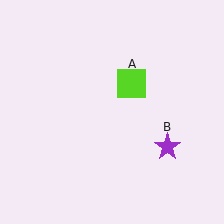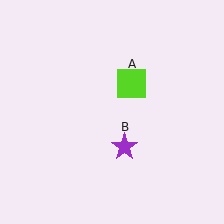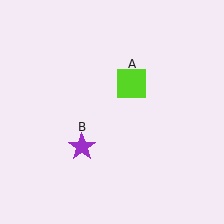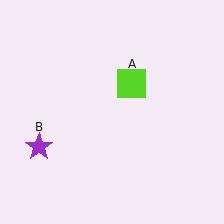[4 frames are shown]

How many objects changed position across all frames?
1 object changed position: purple star (object B).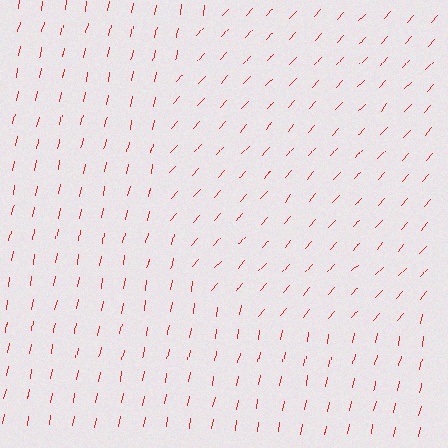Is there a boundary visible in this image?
Yes, there is a texture boundary formed by a change in line orientation.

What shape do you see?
I see a circle.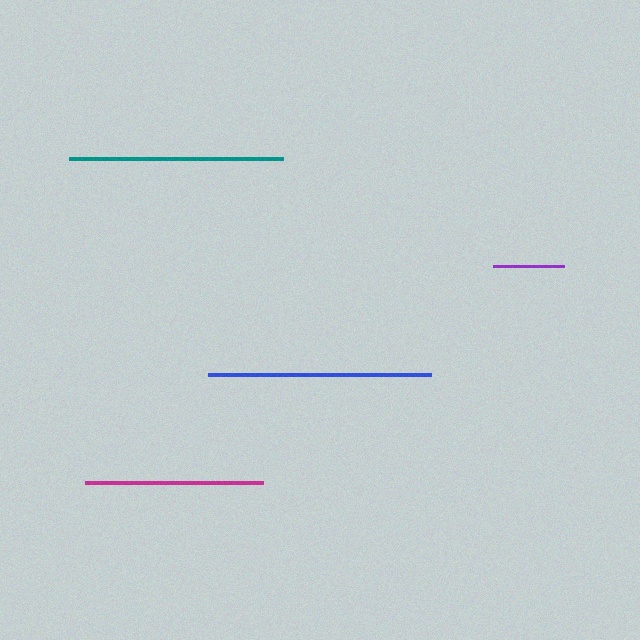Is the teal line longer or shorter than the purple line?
The teal line is longer than the purple line.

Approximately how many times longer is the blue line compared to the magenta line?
The blue line is approximately 1.3 times the length of the magenta line.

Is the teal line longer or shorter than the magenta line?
The teal line is longer than the magenta line.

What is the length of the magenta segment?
The magenta segment is approximately 178 pixels long.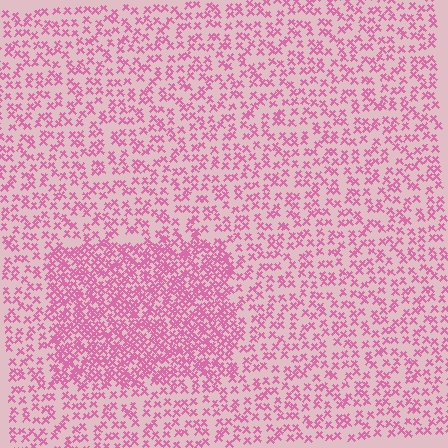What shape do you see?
I see a rectangle.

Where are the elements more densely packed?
The elements are more densely packed inside the rectangle boundary.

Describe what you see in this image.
The image contains small pink elements arranged at two different densities. A rectangle-shaped region is visible where the elements are more densely packed than the surrounding area.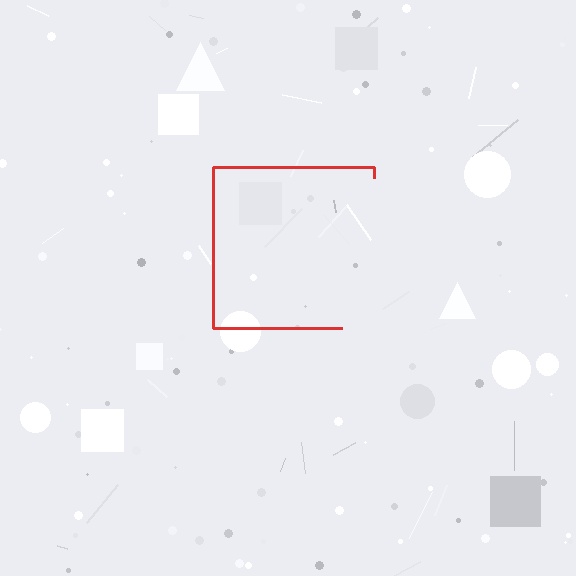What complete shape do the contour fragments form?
The contour fragments form a square.